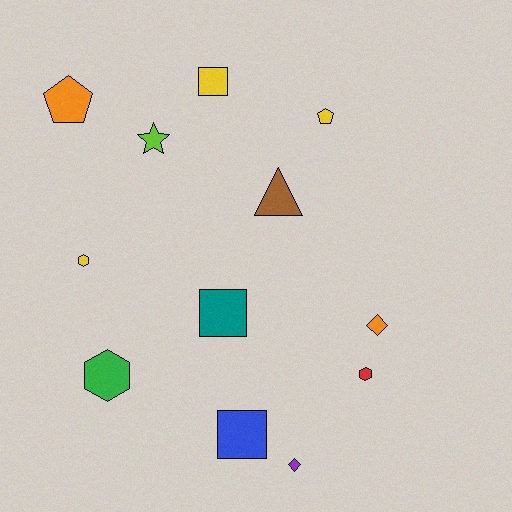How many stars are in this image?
There is 1 star.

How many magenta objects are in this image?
There are no magenta objects.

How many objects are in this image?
There are 12 objects.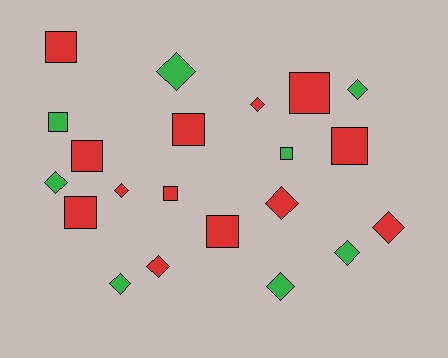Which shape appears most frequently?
Diamond, with 11 objects.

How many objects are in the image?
There are 21 objects.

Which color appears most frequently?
Red, with 13 objects.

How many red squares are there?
There are 8 red squares.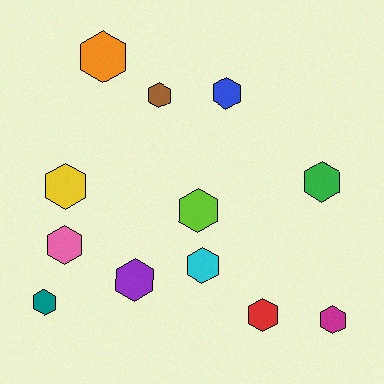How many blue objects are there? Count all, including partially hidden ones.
There is 1 blue object.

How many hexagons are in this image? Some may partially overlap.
There are 12 hexagons.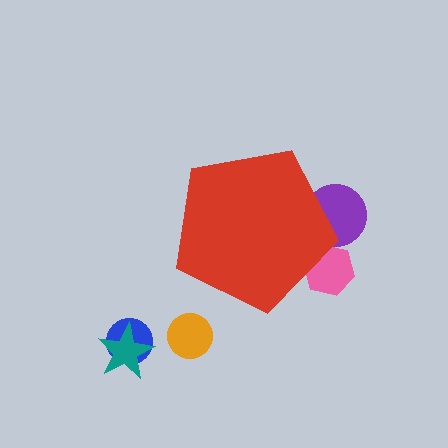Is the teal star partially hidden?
No, the teal star is fully visible.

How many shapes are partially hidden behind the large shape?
2 shapes are partially hidden.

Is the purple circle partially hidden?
Yes, the purple circle is partially hidden behind the red pentagon.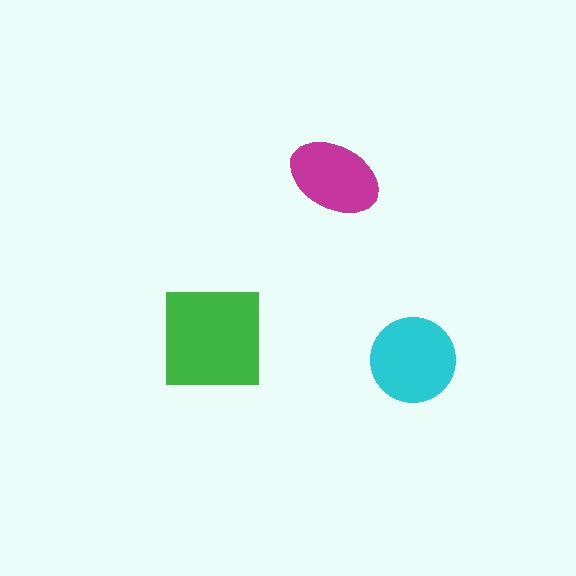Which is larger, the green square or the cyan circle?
The green square.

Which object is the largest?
The green square.